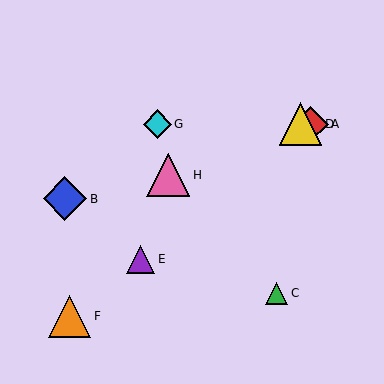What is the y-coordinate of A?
Object A is at y≈124.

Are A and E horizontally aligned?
No, A is at y≈124 and E is at y≈259.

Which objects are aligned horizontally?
Objects A, D, G are aligned horizontally.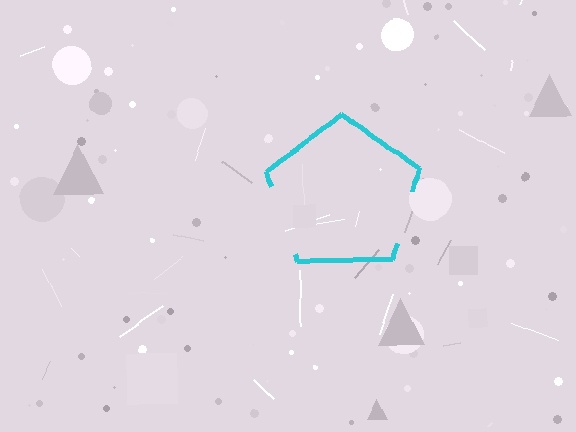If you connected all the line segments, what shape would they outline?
They would outline a pentagon.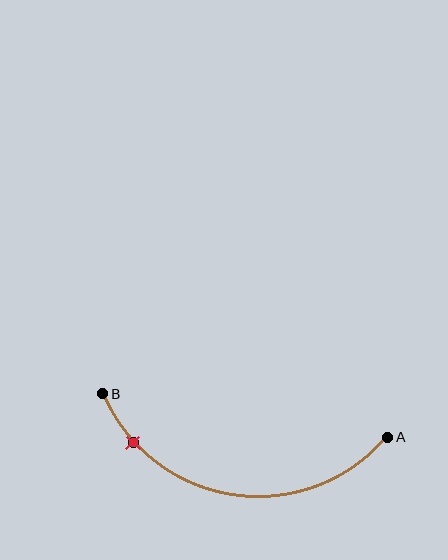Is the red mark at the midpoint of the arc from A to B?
No. The red mark lies on the arc but is closer to endpoint B. The arc midpoint would be at the point on the curve equidistant along the arc from both A and B.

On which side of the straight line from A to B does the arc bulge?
The arc bulges below the straight line connecting A and B.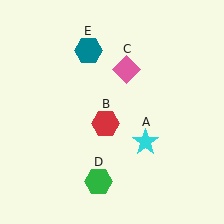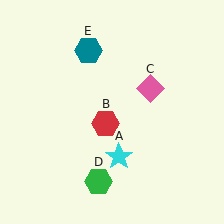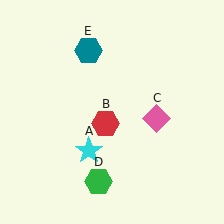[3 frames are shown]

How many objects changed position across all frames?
2 objects changed position: cyan star (object A), pink diamond (object C).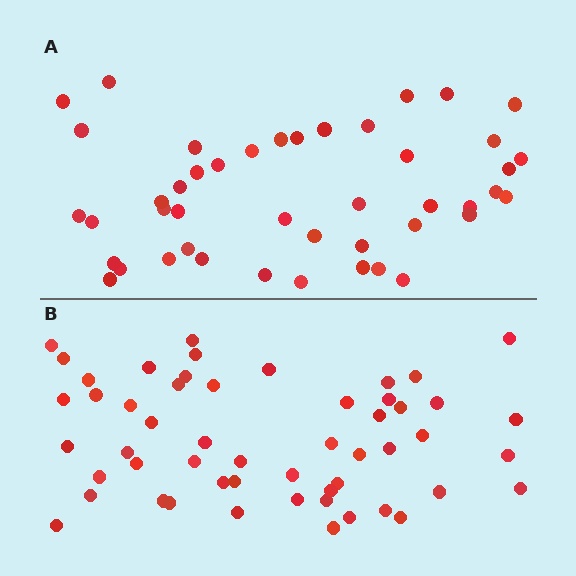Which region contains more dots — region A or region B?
Region B (the bottom region) has more dots.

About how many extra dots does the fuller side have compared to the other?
Region B has roughly 8 or so more dots than region A.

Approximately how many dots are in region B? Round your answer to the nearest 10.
About 50 dots. (The exact count is 53, which rounds to 50.)